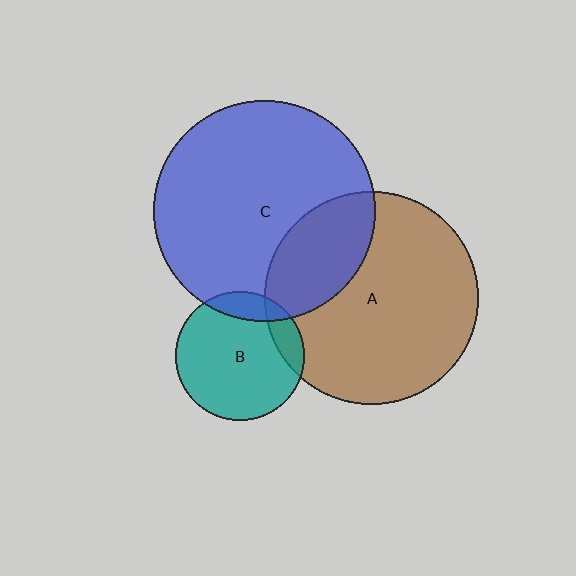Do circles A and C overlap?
Yes.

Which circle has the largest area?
Circle C (blue).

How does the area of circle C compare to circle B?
Approximately 2.9 times.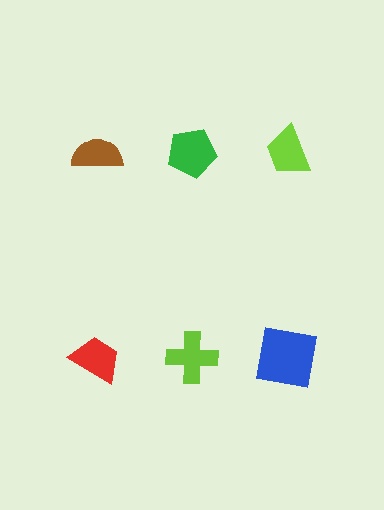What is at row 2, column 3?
A blue square.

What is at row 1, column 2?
A green pentagon.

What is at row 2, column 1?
A red trapezoid.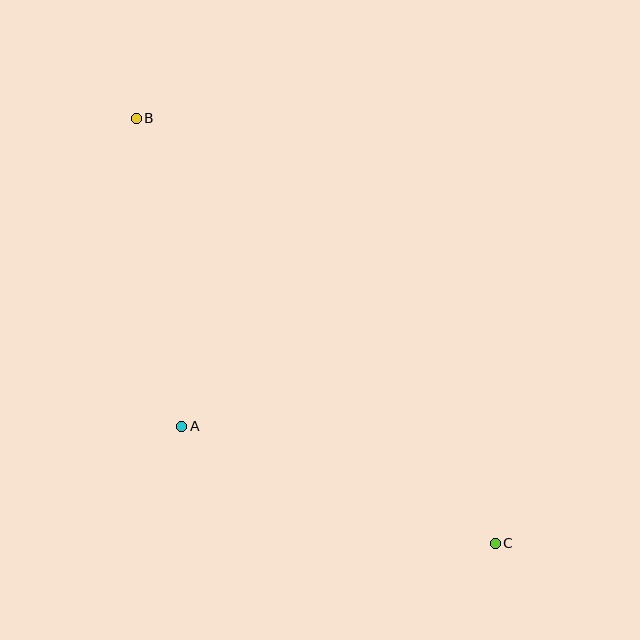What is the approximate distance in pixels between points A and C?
The distance between A and C is approximately 335 pixels.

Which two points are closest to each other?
Points A and B are closest to each other.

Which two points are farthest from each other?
Points B and C are farthest from each other.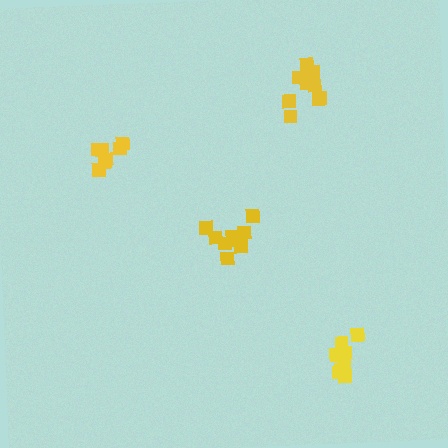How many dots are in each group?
Group 1: 10 dots, Group 2: 9 dots, Group 3: 7 dots, Group 4: 8 dots (34 total).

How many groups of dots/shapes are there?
There are 4 groups.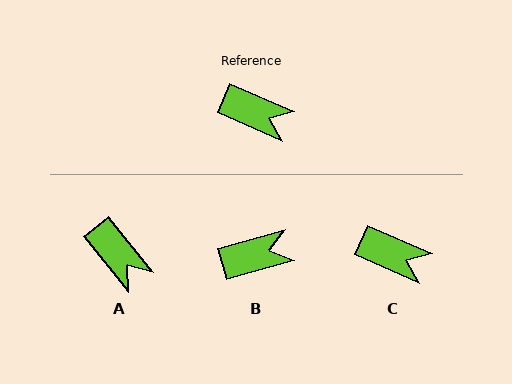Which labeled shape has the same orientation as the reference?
C.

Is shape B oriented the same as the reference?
No, it is off by about 39 degrees.